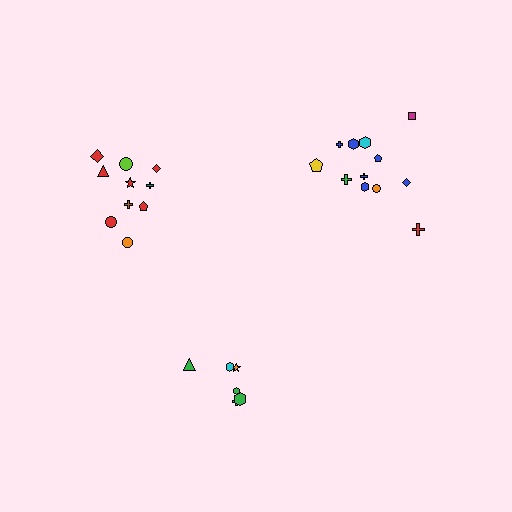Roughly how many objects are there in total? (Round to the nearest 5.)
Roughly 30 objects in total.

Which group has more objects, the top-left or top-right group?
The top-right group.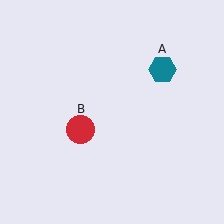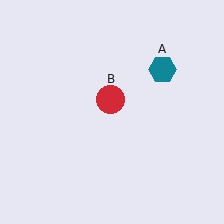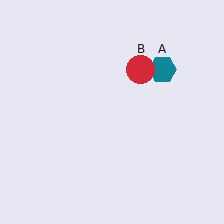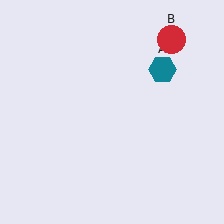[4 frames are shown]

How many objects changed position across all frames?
1 object changed position: red circle (object B).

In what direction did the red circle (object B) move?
The red circle (object B) moved up and to the right.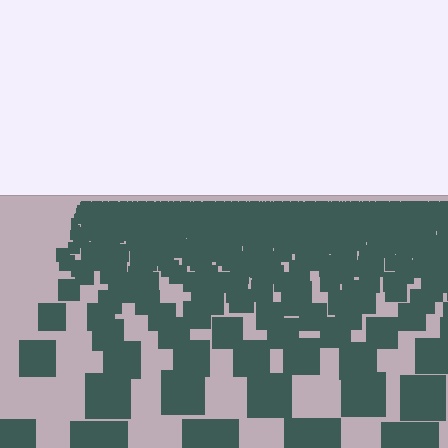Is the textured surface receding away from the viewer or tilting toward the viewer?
The surface is receding away from the viewer. Texture elements get smaller and denser toward the top.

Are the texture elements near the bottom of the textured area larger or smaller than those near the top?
Larger. Near the bottom, elements are closer to the viewer and appear at a bigger on-screen size.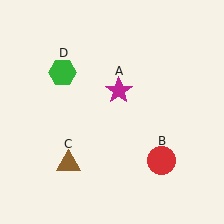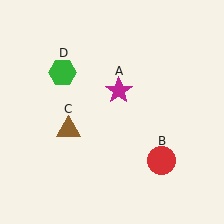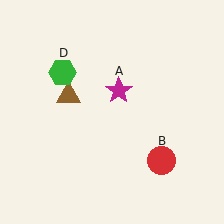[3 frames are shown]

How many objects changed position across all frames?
1 object changed position: brown triangle (object C).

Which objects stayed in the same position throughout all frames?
Magenta star (object A) and red circle (object B) and green hexagon (object D) remained stationary.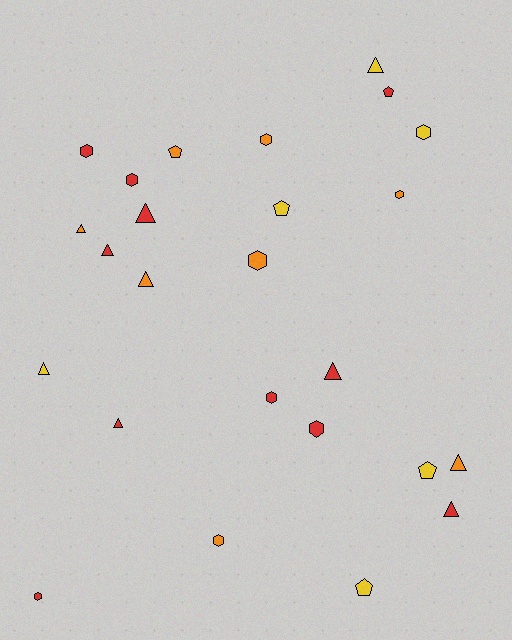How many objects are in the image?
There are 25 objects.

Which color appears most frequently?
Red, with 11 objects.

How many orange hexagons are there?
There are 4 orange hexagons.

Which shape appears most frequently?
Triangle, with 10 objects.